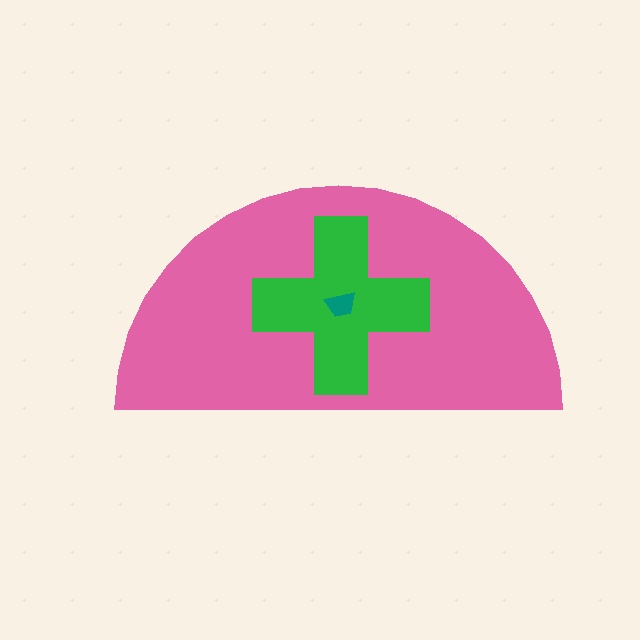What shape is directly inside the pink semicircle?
The green cross.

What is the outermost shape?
The pink semicircle.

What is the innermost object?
The teal trapezoid.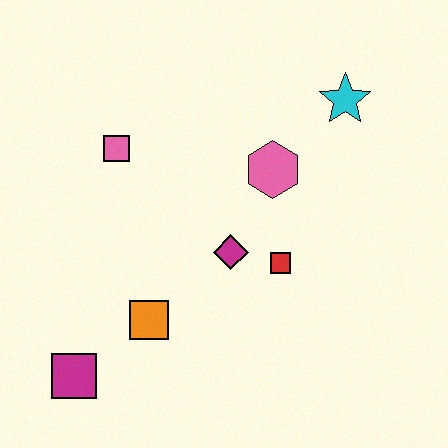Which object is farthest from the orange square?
The cyan star is farthest from the orange square.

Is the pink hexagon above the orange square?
Yes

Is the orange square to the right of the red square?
No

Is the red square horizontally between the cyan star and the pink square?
Yes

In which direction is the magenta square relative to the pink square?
The magenta square is below the pink square.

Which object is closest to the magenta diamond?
The red square is closest to the magenta diamond.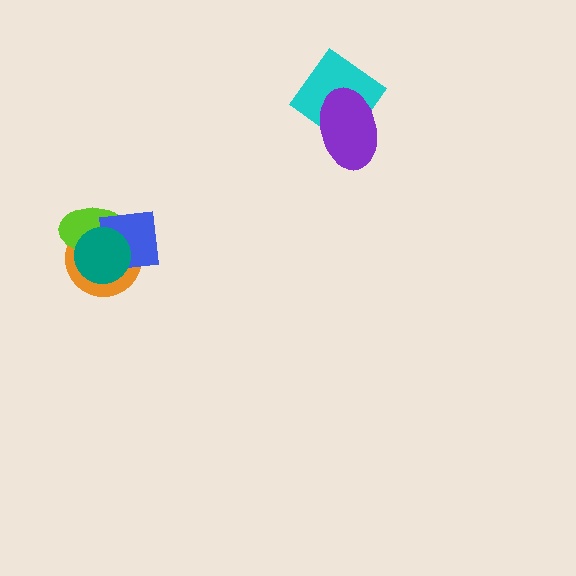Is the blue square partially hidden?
Yes, it is partially covered by another shape.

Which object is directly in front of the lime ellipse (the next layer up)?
The blue square is directly in front of the lime ellipse.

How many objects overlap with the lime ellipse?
3 objects overlap with the lime ellipse.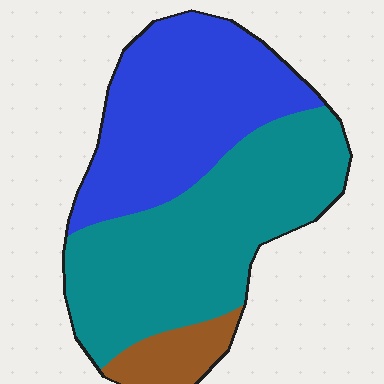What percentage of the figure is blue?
Blue covers about 40% of the figure.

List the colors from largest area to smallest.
From largest to smallest: teal, blue, brown.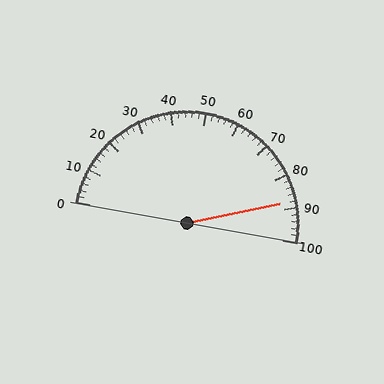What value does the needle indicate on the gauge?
The needle indicates approximately 88.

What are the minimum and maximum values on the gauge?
The gauge ranges from 0 to 100.